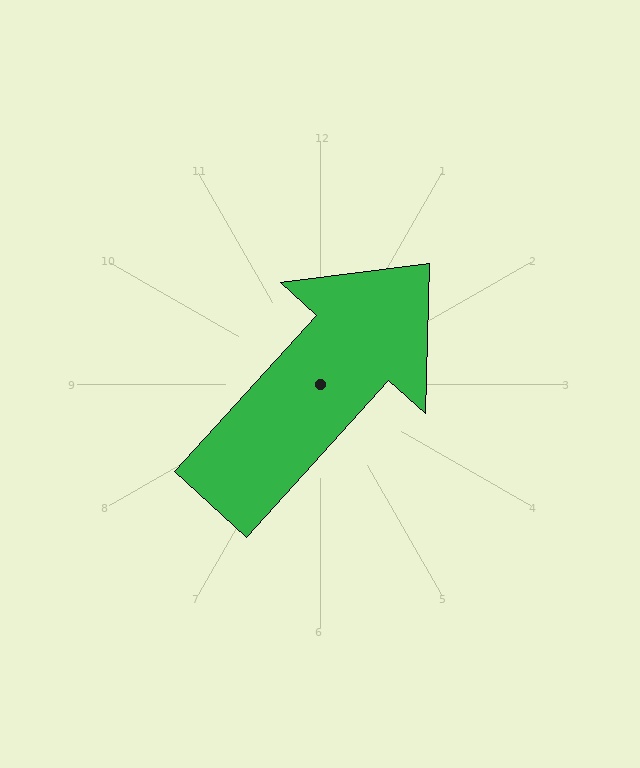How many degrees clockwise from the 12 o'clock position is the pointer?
Approximately 42 degrees.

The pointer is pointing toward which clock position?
Roughly 1 o'clock.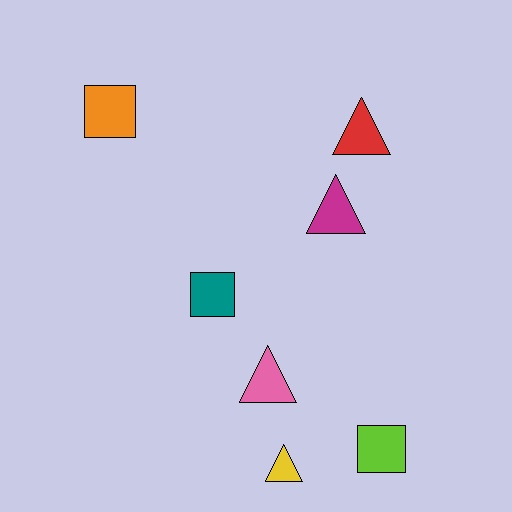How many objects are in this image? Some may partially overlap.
There are 7 objects.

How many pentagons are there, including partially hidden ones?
There are no pentagons.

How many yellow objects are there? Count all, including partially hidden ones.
There is 1 yellow object.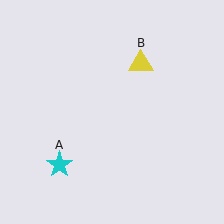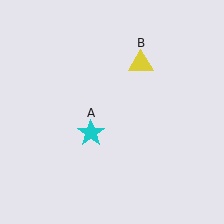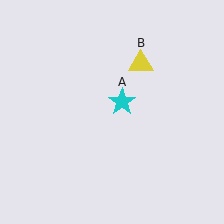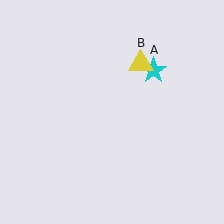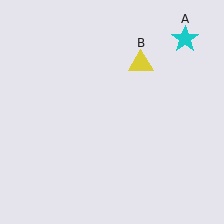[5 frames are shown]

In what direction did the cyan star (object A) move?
The cyan star (object A) moved up and to the right.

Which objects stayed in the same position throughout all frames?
Yellow triangle (object B) remained stationary.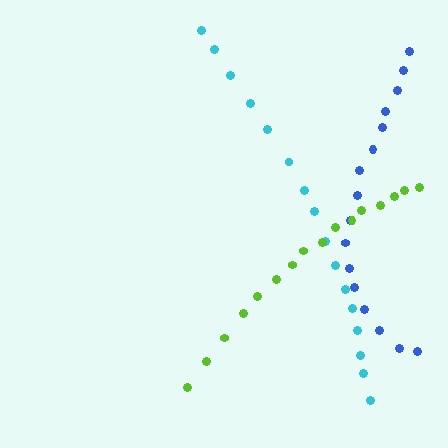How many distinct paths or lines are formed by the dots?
There are 3 distinct paths.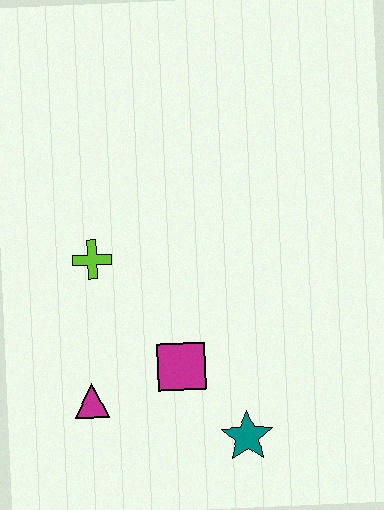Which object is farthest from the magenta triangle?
The teal star is farthest from the magenta triangle.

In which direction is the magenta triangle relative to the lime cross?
The magenta triangle is below the lime cross.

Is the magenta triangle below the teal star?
No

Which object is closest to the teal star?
The magenta square is closest to the teal star.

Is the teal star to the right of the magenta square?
Yes